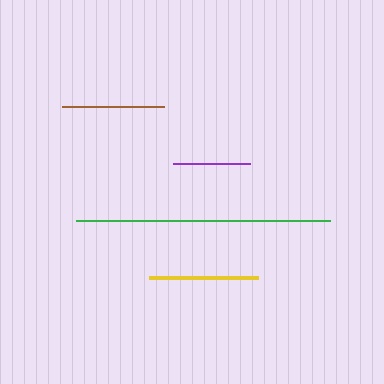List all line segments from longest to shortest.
From longest to shortest: green, yellow, brown, purple.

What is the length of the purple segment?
The purple segment is approximately 77 pixels long.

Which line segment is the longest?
The green line is the longest at approximately 253 pixels.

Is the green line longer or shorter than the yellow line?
The green line is longer than the yellow line.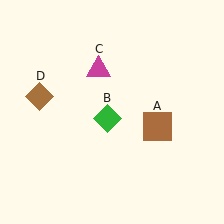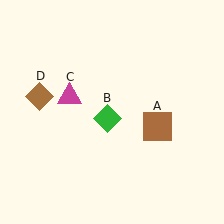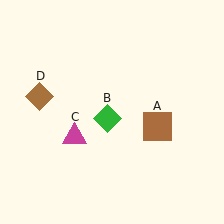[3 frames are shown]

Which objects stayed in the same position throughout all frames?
Brown square (object A) and green diamond (object B) and brown diamond (object D) remained stationary.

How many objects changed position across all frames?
1 object changed position: magenta triangle (object C).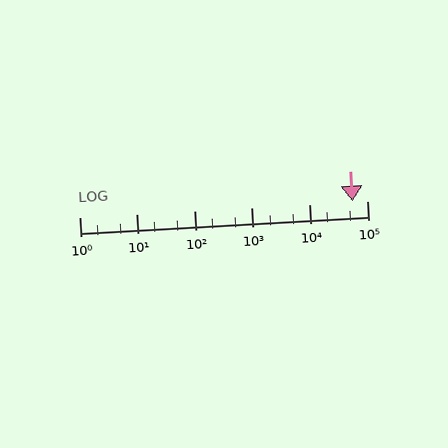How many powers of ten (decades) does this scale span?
The scale spans 5 decades, from 1 to 100000.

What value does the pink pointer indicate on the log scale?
The pointer indicates approximately 57000.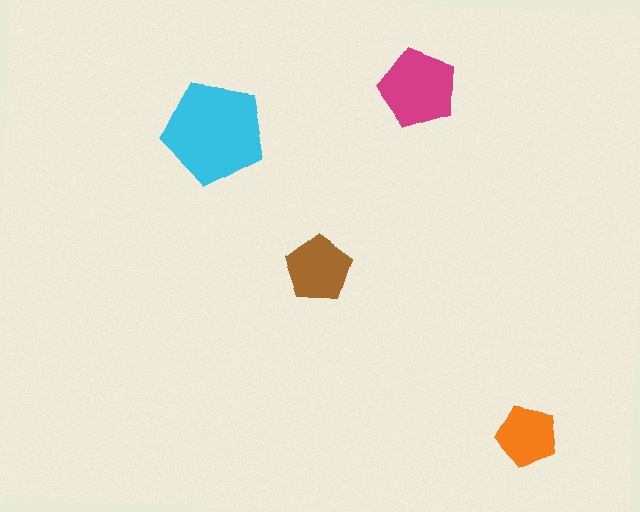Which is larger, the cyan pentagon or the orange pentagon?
The cyan one.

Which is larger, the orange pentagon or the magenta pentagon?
The magenta one.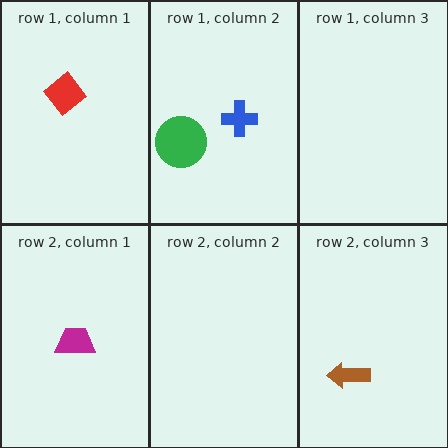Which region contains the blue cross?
The row 1, column 2 region.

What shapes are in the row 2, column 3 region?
The brown arrow.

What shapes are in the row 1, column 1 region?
The red diamond.